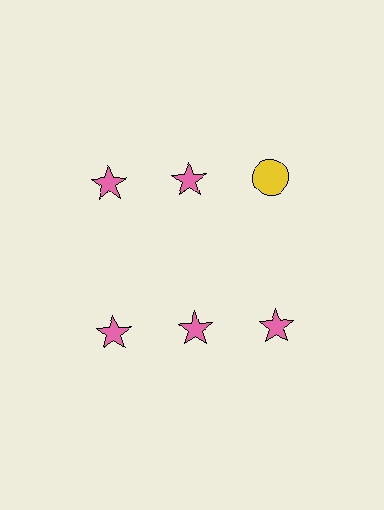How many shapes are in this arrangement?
There are 6 shapes arranged in a grid pattern.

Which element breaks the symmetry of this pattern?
The yellow circle in the top row, center column breaks the symmetry. All other shapes are pink stars.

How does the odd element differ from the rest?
It differs in both color (yellow instead of pink) and shape (circle instead of star).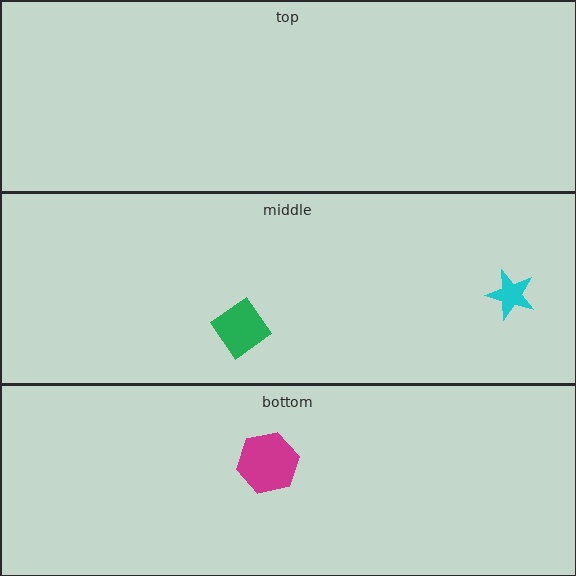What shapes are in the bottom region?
The magenta hexagon.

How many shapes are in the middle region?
2.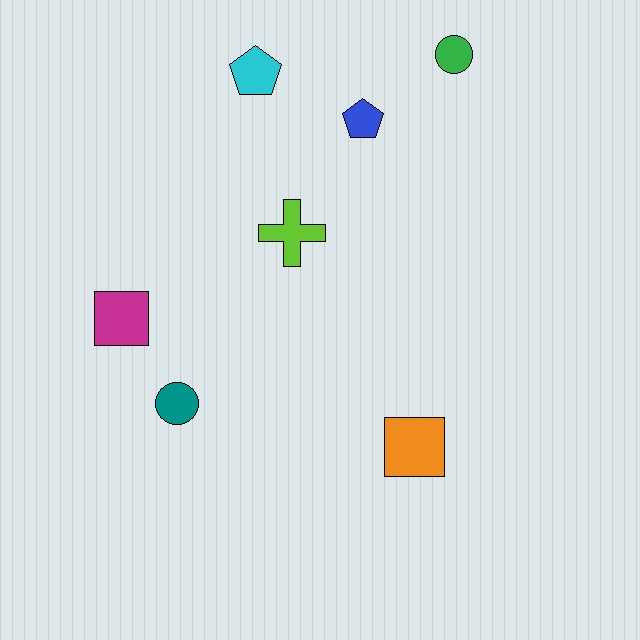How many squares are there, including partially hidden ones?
There are 2 squares.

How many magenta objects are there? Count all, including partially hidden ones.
There is 1 magenta object.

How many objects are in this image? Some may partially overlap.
There are 7 objects.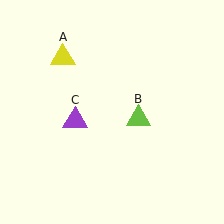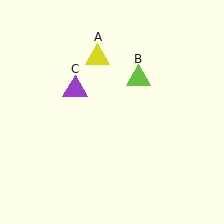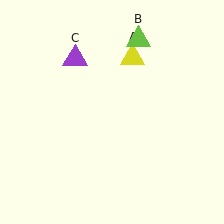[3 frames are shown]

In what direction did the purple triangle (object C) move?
The purple triangle (object C) moved up.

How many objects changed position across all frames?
3 objects changed position: yellow triangle (object A), lime triangle (object B), purple triangle (object C).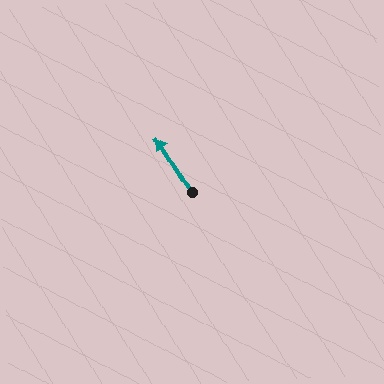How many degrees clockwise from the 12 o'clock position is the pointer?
Approximately 329 degrees.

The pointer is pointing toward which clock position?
Roughly 11 o'clock.